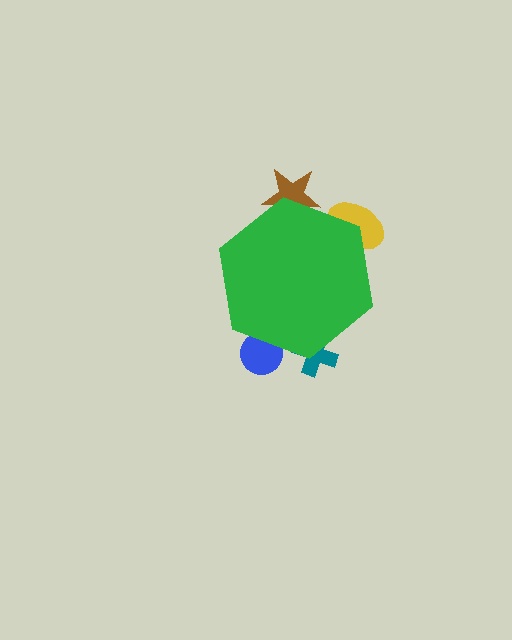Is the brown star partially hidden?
Yes, the brown star is partially hidden behind the green hexagon.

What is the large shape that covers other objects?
A green hexagon.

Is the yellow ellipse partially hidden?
Yes, the yellow ellipse is partially hidden behind the green hexagon.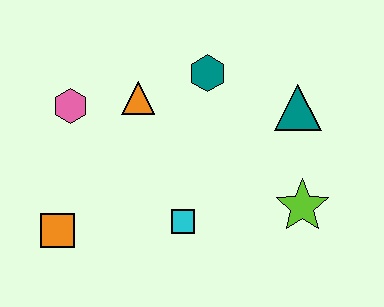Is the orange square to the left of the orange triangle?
Yes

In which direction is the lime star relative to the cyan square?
The lime star is to the right of the cyan square.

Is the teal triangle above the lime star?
Yes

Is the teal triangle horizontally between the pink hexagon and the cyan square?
No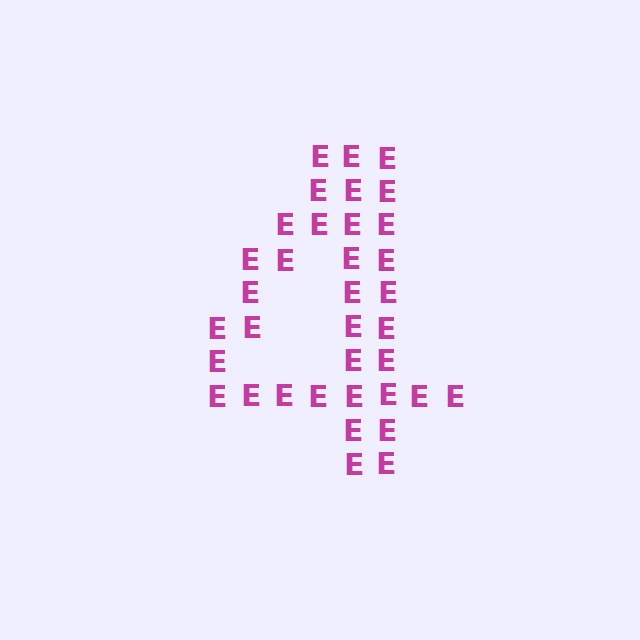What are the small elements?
The small elements are letter E's.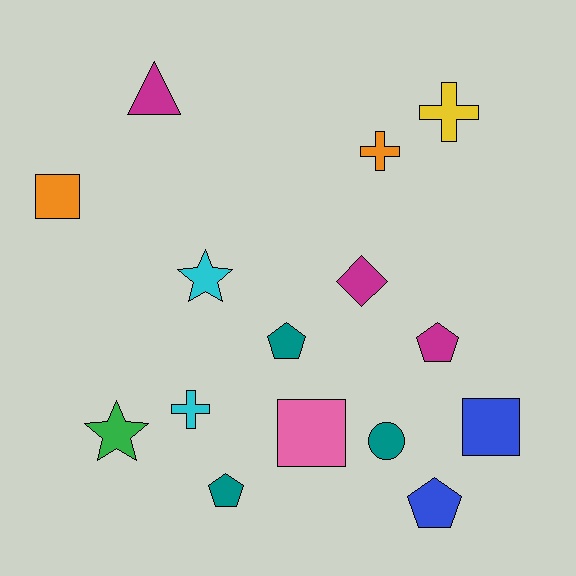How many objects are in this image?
There are 15 objects.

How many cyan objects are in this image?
There are 2 cyan objects.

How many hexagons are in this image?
There are no hexagons.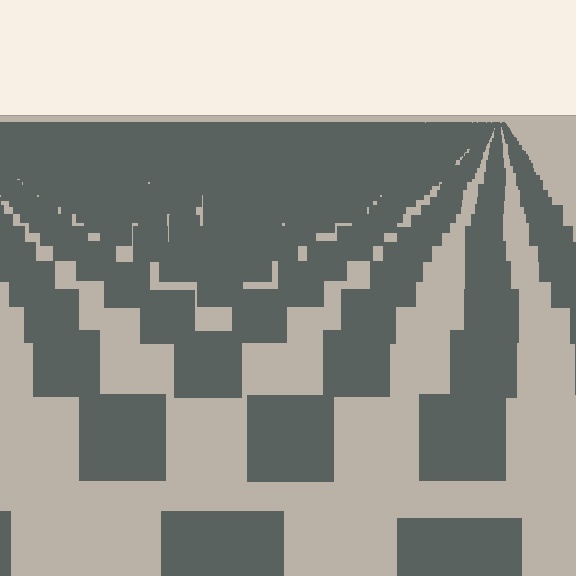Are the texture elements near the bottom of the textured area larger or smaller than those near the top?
Larger. Near the bottom, elements are closer to the viewer and appear at a bigger on-screen size.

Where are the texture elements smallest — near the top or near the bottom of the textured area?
Near the top.